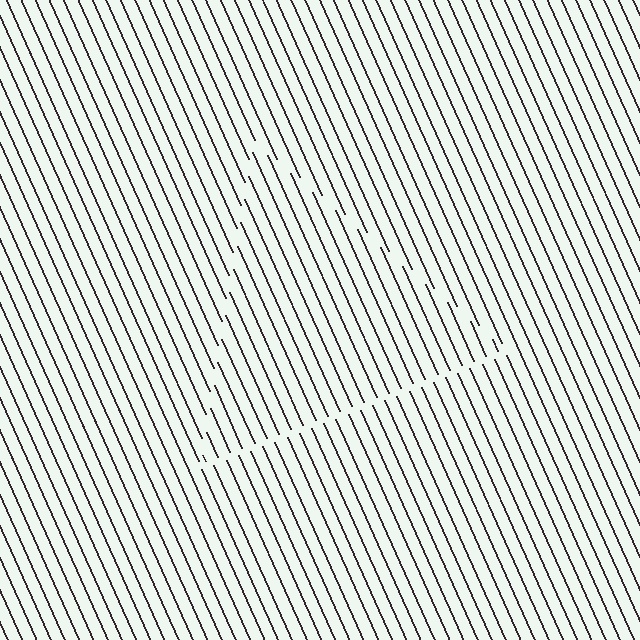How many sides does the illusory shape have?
3 sides — the line-ends trace a triangle.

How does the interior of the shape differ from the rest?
The interior of the shape contains the same grating, shifted by half a period — the contour is defined by the phase discontinuity where line-ends from the inner and outer gratings abut.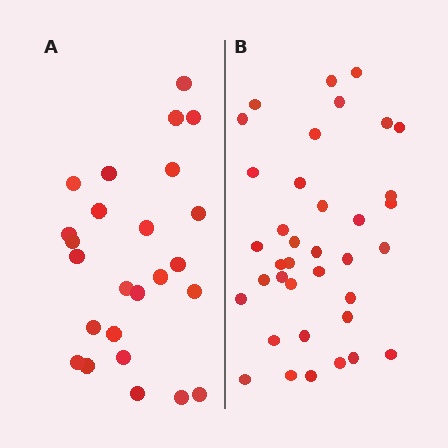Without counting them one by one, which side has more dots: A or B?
Region B (the right region) has more dots.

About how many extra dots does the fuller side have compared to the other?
Region B has roughly 12 or so more dots than region A.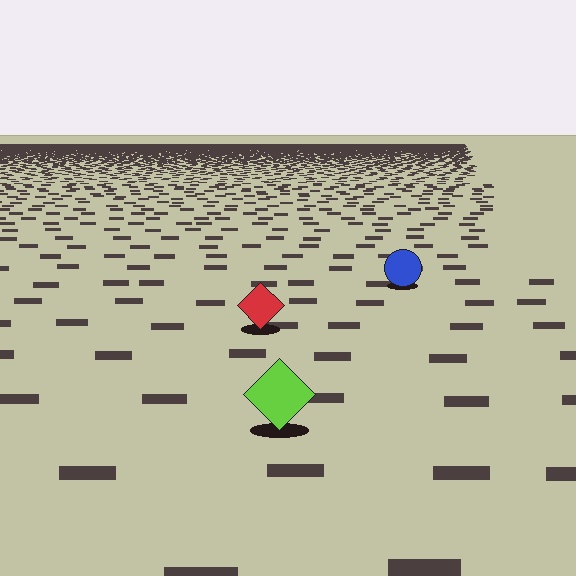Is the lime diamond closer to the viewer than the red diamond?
Yes. The lime diamond is closer — you can tell from the texture gradient: the ground texture is coarser near it.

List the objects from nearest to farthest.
From nearest to farthest: the lime diamond, the red diamond, the blue circle.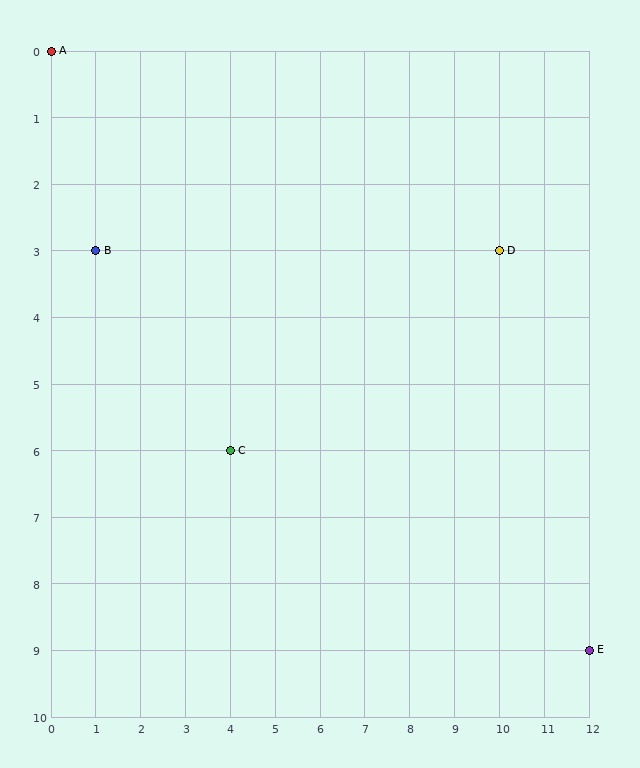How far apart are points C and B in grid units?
Points C and B are 3 columns and 3 rows apart (about 4.2 grid units diagonally).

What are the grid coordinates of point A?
Point A is at grid coordinates (0, 0).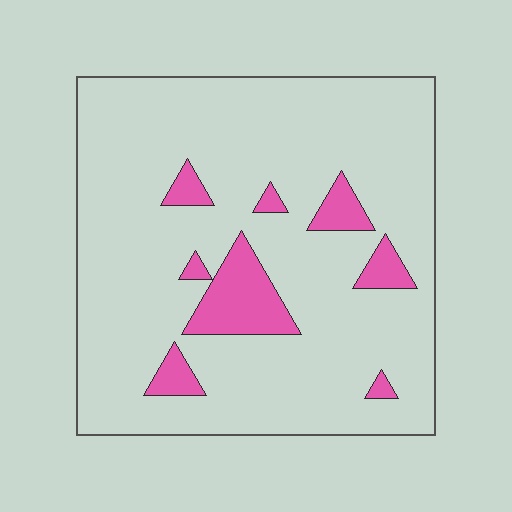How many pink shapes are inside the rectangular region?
8.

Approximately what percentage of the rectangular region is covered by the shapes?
Approximately 10%.